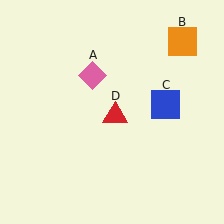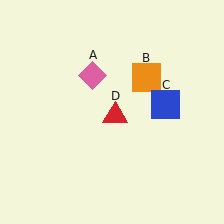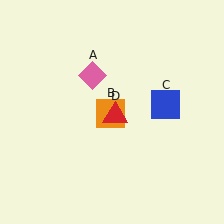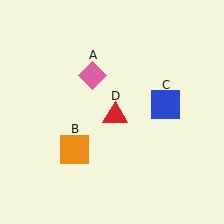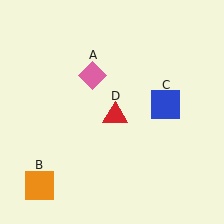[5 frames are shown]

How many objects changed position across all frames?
1 object changed position: orange square (object B).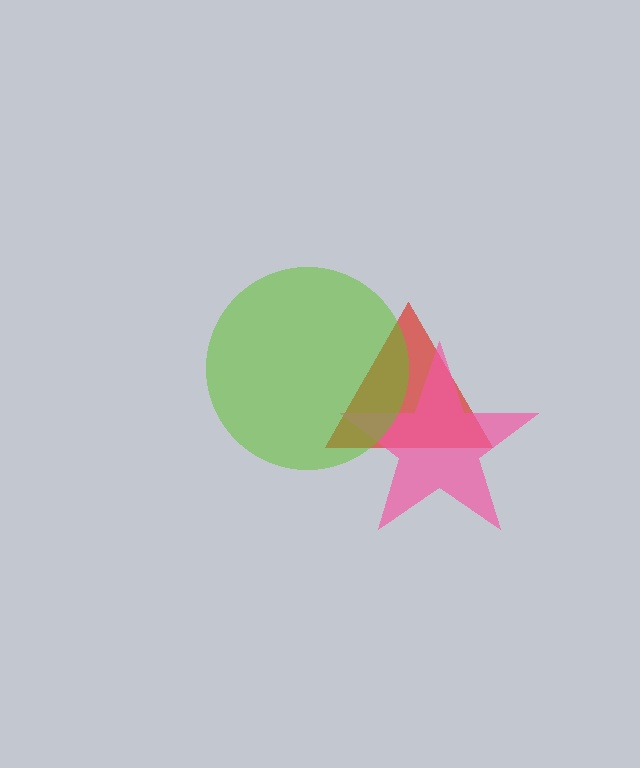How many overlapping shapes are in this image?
There are 3 overlapping shapes in the image.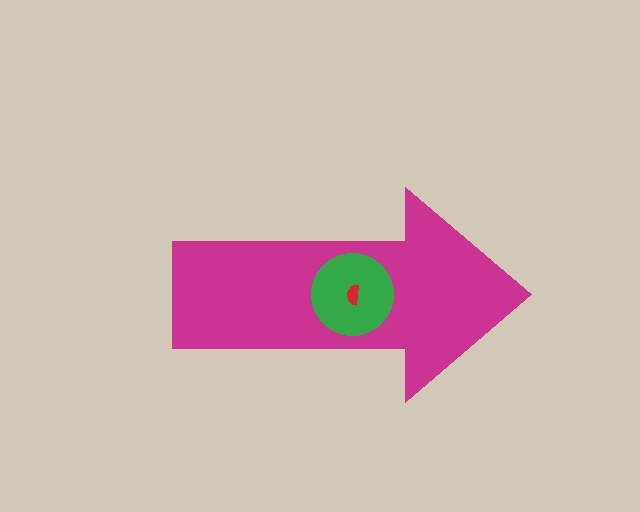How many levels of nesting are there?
3.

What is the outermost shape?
The magenta arrow.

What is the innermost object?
The red semicircle.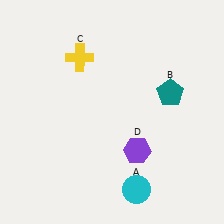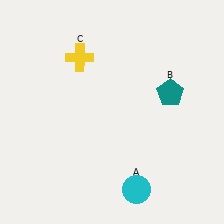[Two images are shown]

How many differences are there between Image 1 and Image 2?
There is 1 difference between the two images.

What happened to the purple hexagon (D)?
The purple hexagon (D) was removed in Image 2. It was in the bottom-right area of Image 1.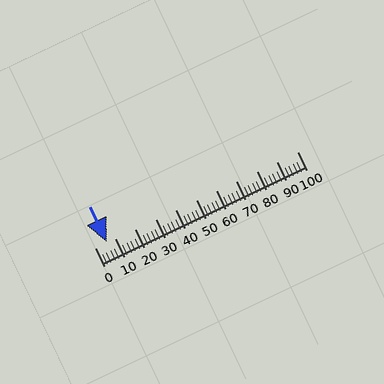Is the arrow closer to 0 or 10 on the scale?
The arrow is closer to 10.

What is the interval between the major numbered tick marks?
The major tick marks are spaced 10 units apart.